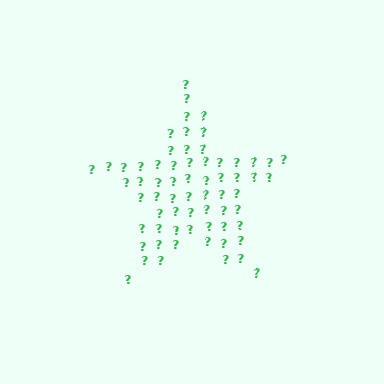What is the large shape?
The large shape is a star.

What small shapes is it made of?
It is made of small question marks.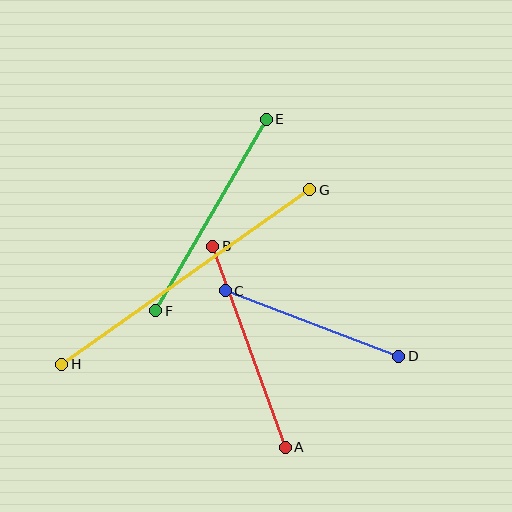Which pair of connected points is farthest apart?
Points G and H are farthest apart.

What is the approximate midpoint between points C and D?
The midpoint is at approximately (312, 324) pixels.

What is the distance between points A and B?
The distance is approximately 214 pixels.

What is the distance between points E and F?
The distance is approximately 221 pixels.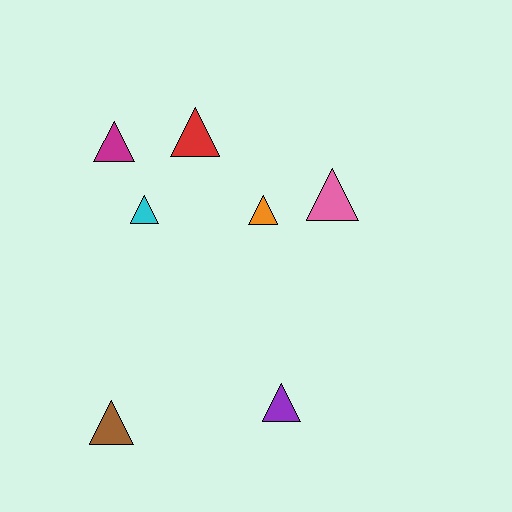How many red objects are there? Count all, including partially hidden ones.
There is 1 red object.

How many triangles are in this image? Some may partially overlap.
There are 7 triangles.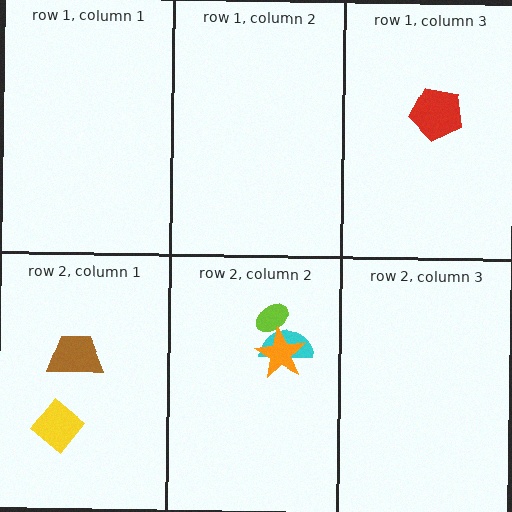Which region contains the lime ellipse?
The row 2, column 2 region.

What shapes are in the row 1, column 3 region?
The red pentagon.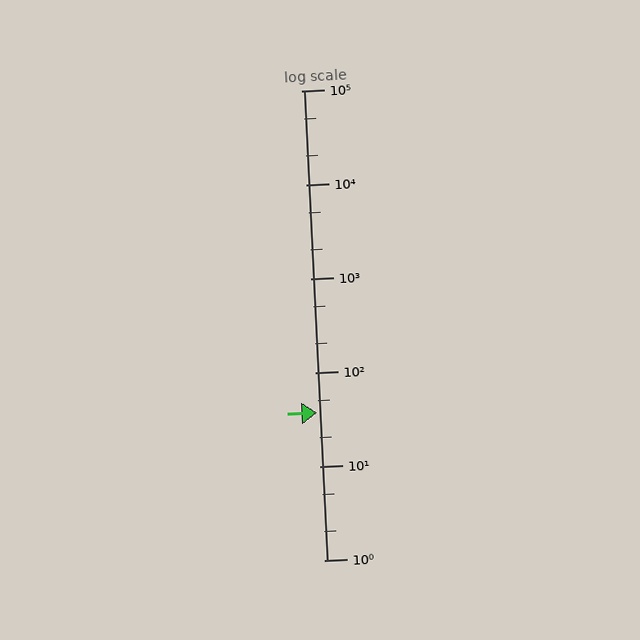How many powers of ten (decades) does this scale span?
The scale spans 5 decades, from 1 to 100000.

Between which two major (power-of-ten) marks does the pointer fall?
The pointer is between 10 and 100.